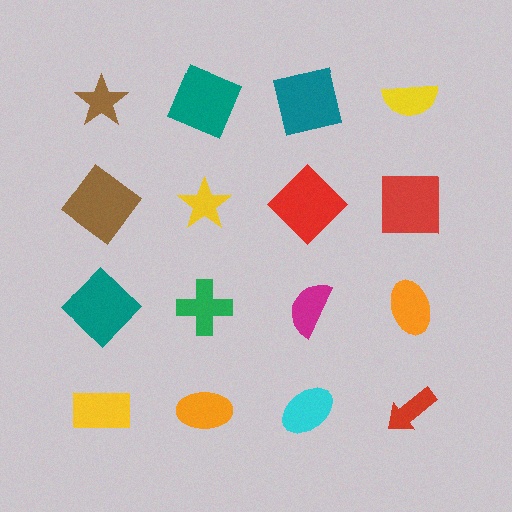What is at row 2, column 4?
A red square.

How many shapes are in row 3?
4 shapes.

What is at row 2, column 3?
A red diamond.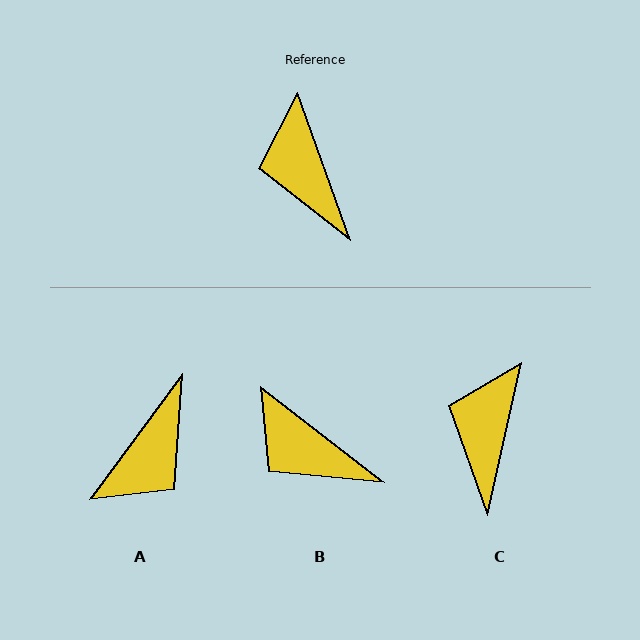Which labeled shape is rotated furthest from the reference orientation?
A, about 124 degrees away.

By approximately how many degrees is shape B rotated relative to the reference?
Approximately 33 degrees counter-clockwise.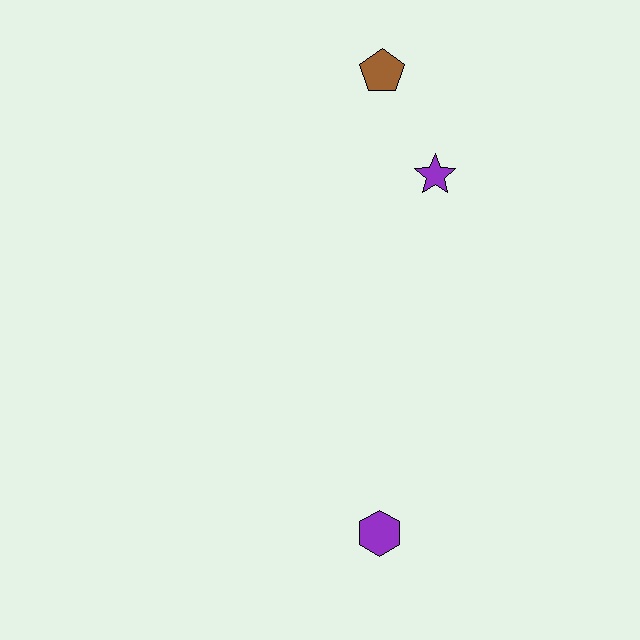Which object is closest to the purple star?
The brown pentagon is closest to the purple star.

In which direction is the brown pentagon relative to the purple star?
The brown pentagon is above the purple star.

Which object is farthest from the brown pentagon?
The purple hexagon is farthest from the brown pentagon.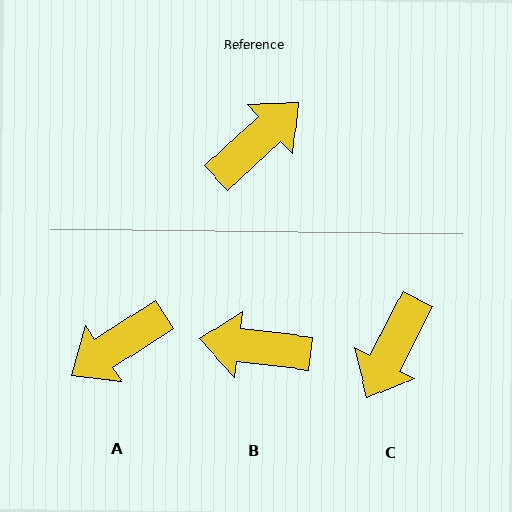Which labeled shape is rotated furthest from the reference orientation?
A, about 170 degrees away.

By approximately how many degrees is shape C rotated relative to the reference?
Approximately 159 degrees clockwise.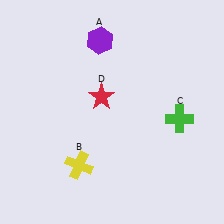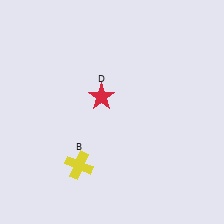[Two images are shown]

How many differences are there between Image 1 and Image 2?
There are 2 differences between the two images.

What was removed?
The green cross (C), the purple hexagon (A) were removed in Image 2.